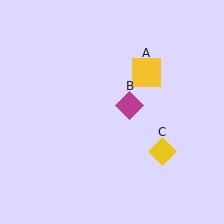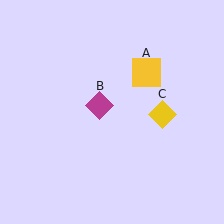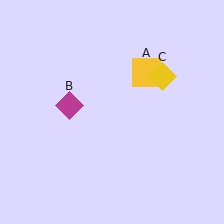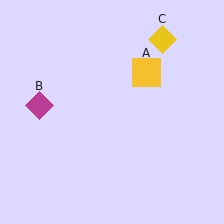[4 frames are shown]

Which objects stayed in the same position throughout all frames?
Yellow square (object A) remained stationary.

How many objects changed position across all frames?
2 objects changed position: magenta diamond (object B), yellow diamond (object C).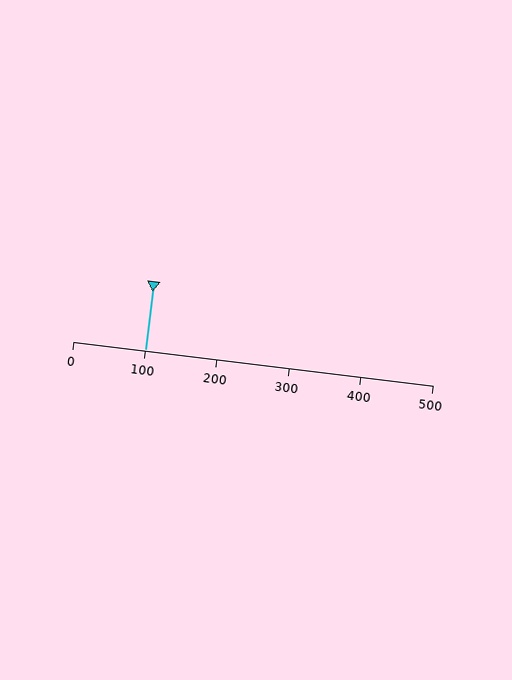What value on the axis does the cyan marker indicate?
The marker indicates approximately 100.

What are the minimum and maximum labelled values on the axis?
The axis runs from 0 to 500.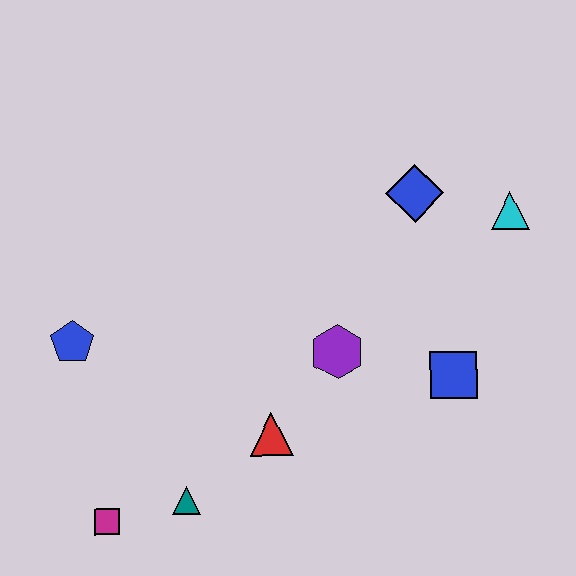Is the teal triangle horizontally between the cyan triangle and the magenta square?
Yes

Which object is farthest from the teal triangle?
The cyan triangle is farthest from the teal triangle.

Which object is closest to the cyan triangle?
The blue diamond is closest to the cyan triangle.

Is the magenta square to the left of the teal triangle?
Yes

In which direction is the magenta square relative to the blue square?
The magenta square is to the left of the blue square.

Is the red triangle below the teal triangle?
No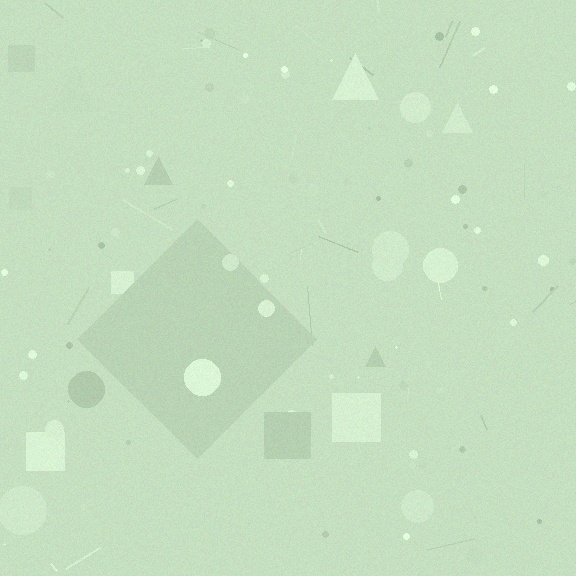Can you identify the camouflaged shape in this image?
The camouflaged shape is a diamond.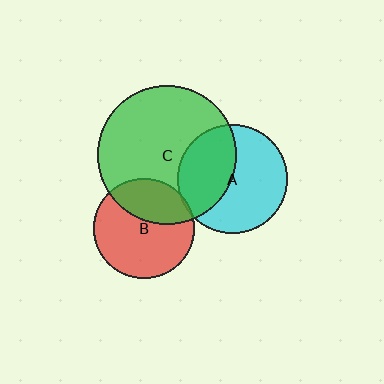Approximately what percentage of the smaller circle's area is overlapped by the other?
Approximately 35%.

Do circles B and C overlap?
Yes.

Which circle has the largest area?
Circle C (green).